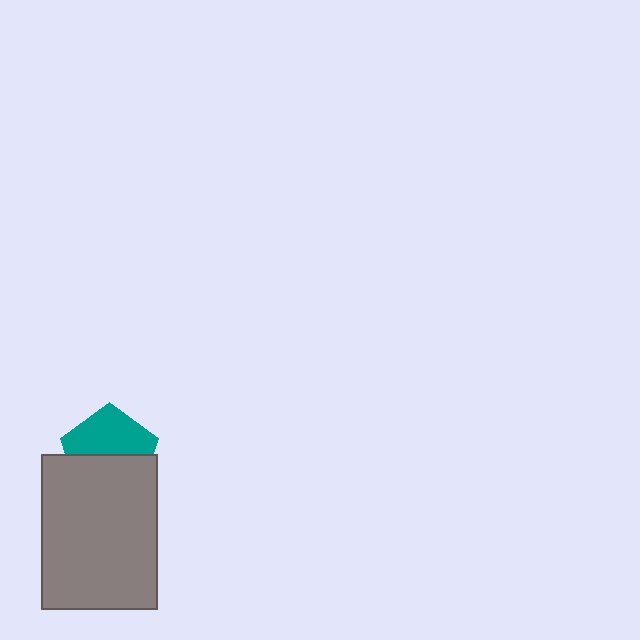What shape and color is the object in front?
The object in front is a gray rectangle.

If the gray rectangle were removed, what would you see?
You would see the complete teal pentagon.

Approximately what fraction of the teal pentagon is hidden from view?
Roughly 50% of the teal pentagon is hidden behind the gray rectangle.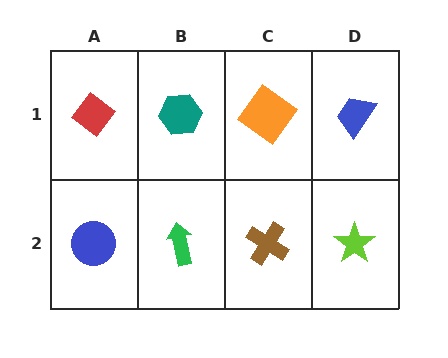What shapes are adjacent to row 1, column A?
A blue circle (row 2, column A), a teal hexagon (row 1, column B).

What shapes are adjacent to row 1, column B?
A green arrow (row 2, column B), a red diamond (row 1, column A), an orange diamond (row 1, column C).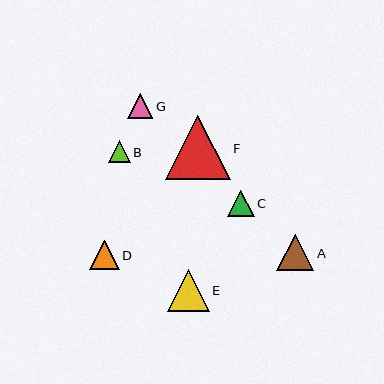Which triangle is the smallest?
Triangle B is the smallest with a size of approximately 22 pixels.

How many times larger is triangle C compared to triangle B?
Triangle C is approximately 1.2 times the size of triangle B.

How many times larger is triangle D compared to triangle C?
Triangle D is approximately 1.1 times the size of triangle C.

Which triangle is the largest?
Triangle F is the largest with a size of approximately 65 pixels.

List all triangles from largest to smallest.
From largest to smallest: F, E, A, D, C, G, B.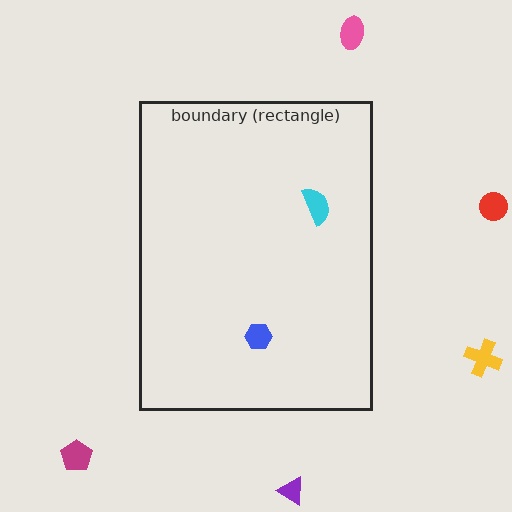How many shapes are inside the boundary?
2 inside, 5 outside.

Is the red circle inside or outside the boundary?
Outside.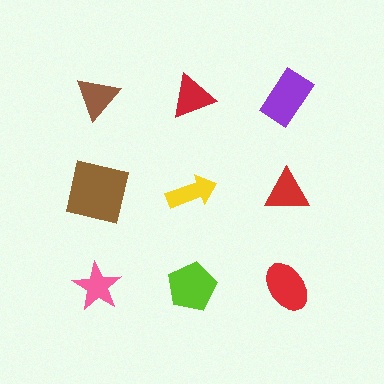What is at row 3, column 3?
A red ellipse.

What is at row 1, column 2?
A red triangle.